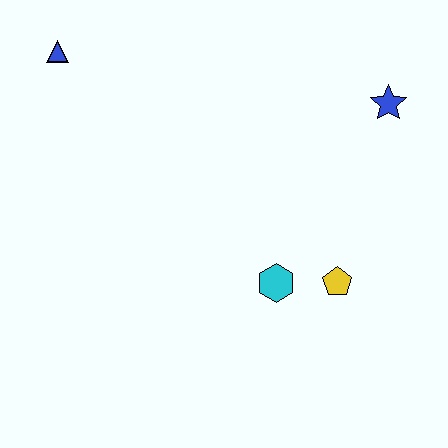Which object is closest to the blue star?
The yellow pentagon is closest to the blue star.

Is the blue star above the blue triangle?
No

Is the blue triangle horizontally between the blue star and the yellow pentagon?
No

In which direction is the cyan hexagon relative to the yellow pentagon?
The cyan hexagon is to the left of the yellow pentagon.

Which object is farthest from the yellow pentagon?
The blue triangle is farthest from the yellow pentagon.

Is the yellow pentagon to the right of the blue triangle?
Yes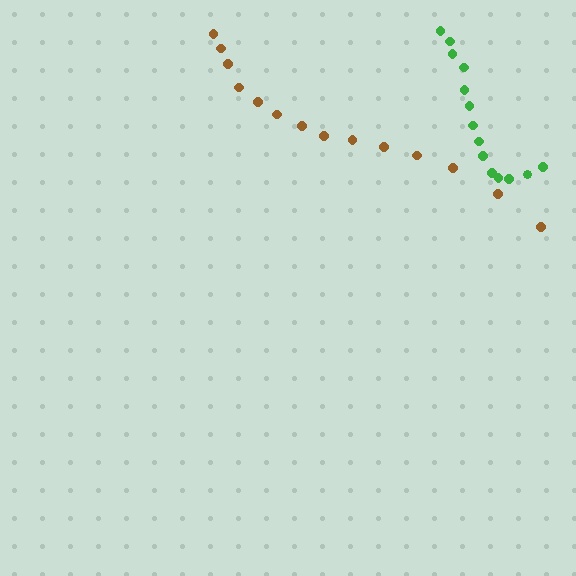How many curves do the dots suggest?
There are 2 distinct paths.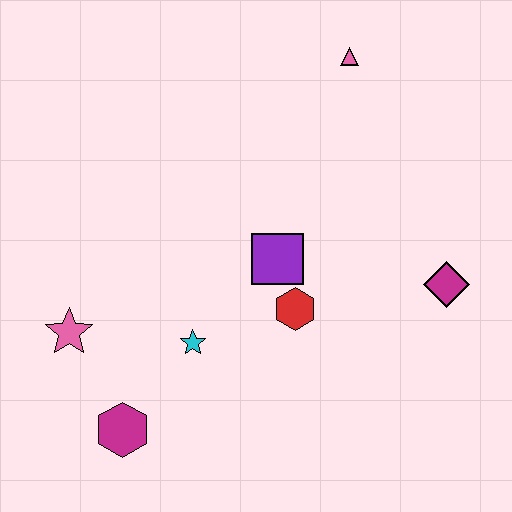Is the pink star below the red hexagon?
Yes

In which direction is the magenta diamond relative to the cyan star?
The magenta diamond is to the right of the cyan star.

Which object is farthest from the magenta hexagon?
The pink triangle is farthest from the magenta hexagon.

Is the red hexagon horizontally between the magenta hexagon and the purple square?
No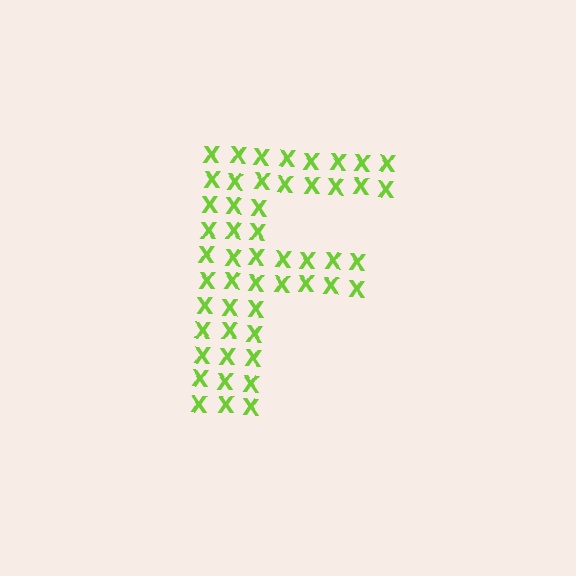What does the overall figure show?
The overall figure shows the letter F.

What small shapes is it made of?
It is made of small letter X's.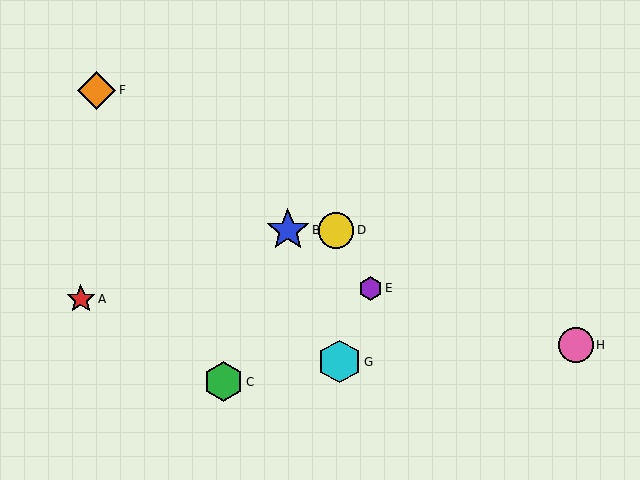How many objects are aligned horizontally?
2 objects (B, D) are aligned horizontally.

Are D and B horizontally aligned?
Yes, both are at y≈230.